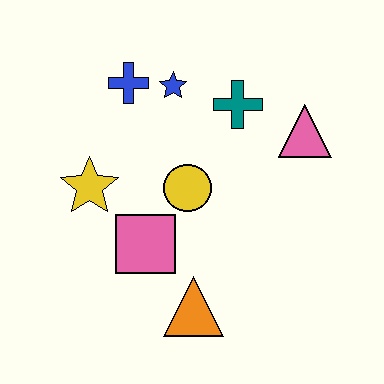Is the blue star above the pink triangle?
Yes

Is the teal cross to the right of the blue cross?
Yes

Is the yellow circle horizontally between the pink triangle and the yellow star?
Yes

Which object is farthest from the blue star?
The orange triangle is farthest from the blue star.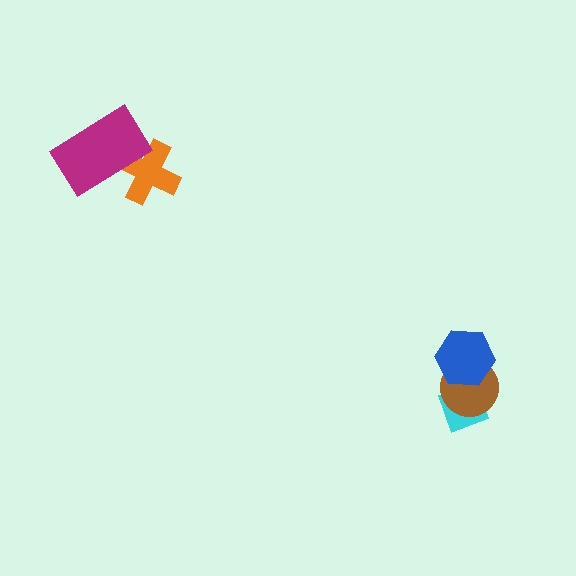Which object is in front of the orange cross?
The magenta rectangle is in front of the orange cross.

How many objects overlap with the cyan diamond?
2 objects overlap with the cyan diamond.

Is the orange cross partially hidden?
Yes, it is partially covered by another shape.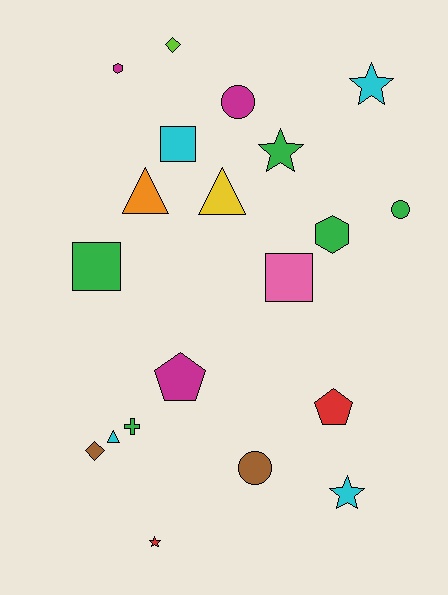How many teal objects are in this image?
There are no teal objects.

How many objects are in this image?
There are 20 objects.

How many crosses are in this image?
There is 1 cross.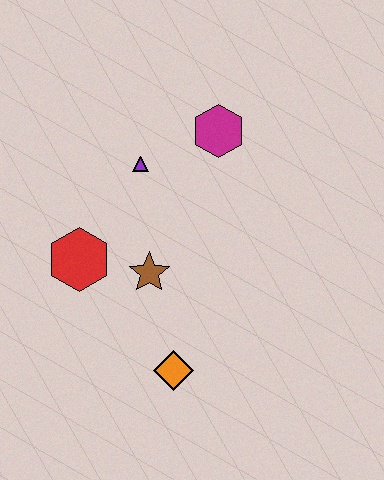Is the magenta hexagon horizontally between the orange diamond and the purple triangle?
No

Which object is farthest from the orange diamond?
The magenta hexagon is farthest from the orange diamond.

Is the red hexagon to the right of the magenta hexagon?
No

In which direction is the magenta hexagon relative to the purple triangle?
The magenta hexagon is to the right of the purple triangle.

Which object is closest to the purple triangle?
The magenta hexagon is closest to the purple triangle.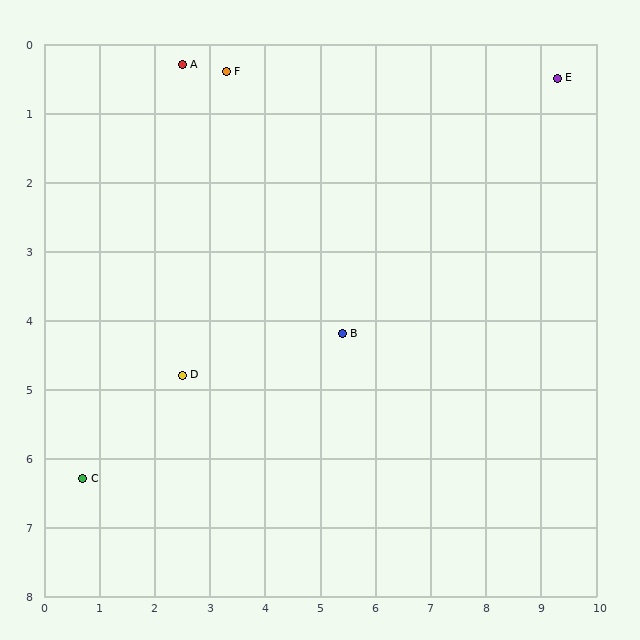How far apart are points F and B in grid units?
Points F and B are about 4.3 grid units apart.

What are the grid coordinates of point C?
Point C is at approximately (0.7, 6.3).